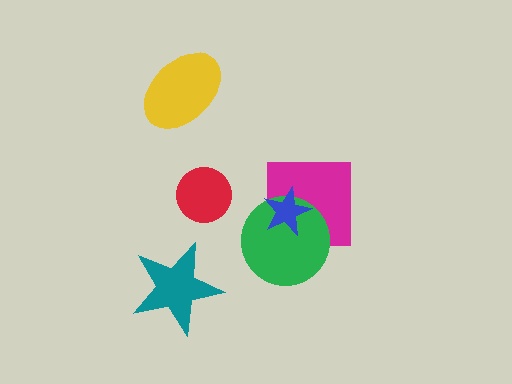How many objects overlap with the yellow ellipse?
0 objects overlap with the yellow ellipse.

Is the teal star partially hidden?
No, no other shape covers it.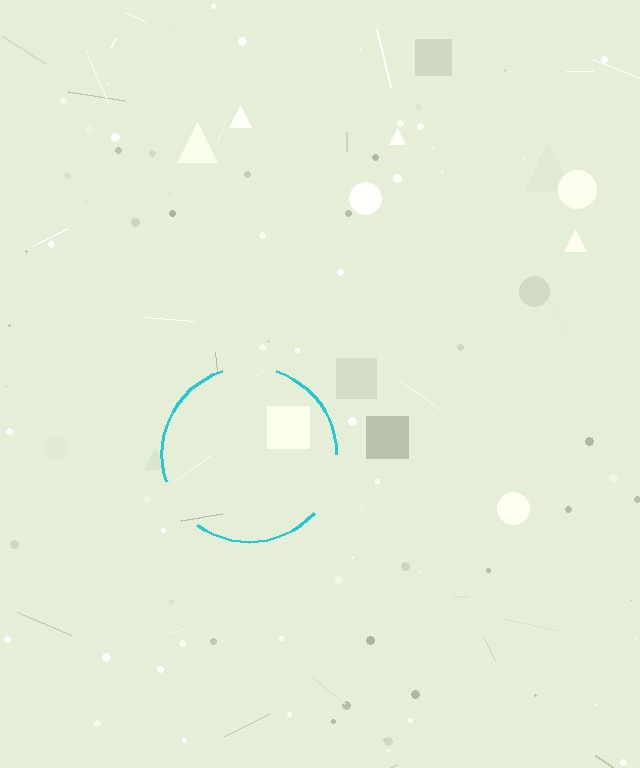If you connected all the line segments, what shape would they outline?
They would outline a circle.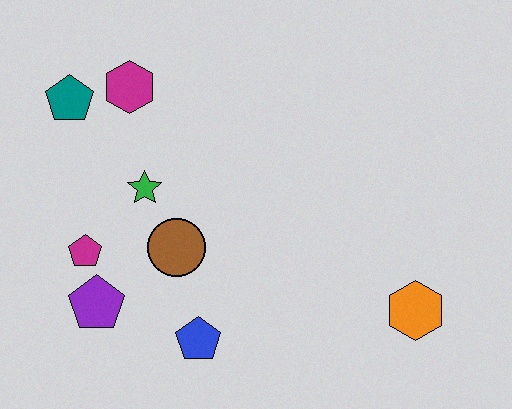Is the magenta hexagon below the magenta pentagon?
No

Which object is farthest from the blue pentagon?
The teal pentagon is farthest from the blue pentagon.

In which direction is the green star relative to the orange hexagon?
The green star is to the left of the orange hexagon.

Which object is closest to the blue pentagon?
The brown circle is closest to the blue pentagon.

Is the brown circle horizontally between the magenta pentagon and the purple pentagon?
No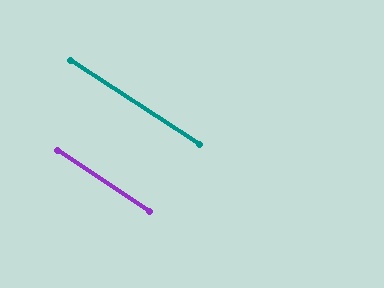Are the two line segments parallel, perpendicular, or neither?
Parallel — their directions differ by only 0.9°.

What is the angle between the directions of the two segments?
Approximately 1 degree.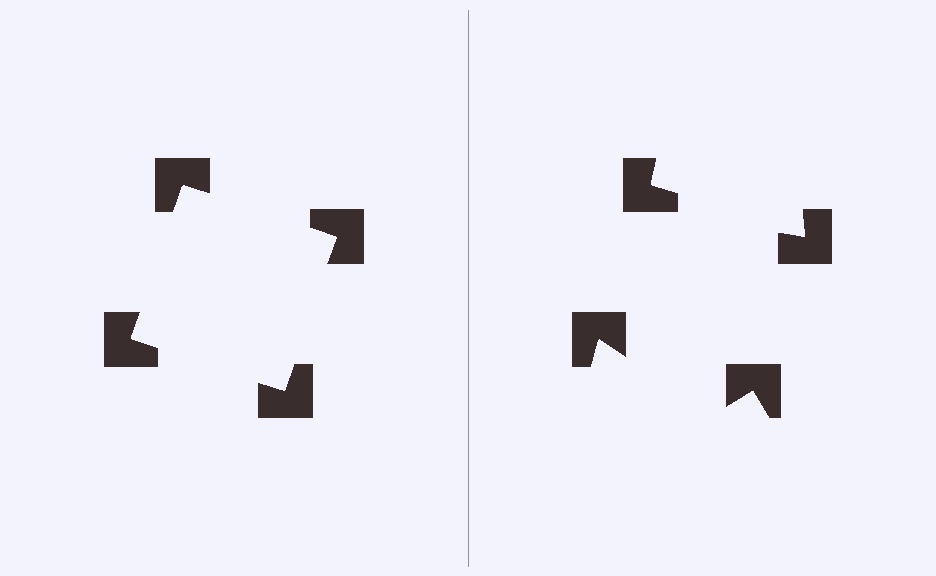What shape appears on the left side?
An illusory square.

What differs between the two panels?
The notched squares are positioned identically on both sides; only the wedge orientations differ. On the left they align to a square; on the right they are misaligned.